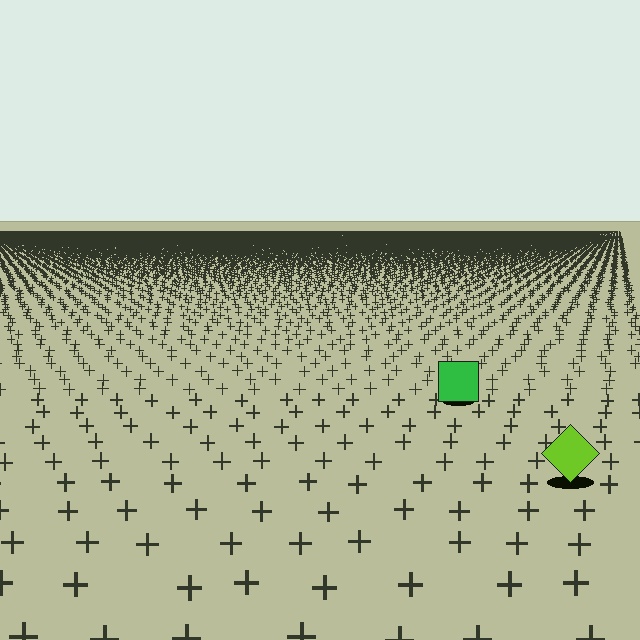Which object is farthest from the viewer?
The green square is farthest from the viewer. It appears smaller and the ground texture around it is denser.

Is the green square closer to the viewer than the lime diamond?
No. The lime diamond is closer — you can tell from the texture gradient: the ground texture is coarser near it.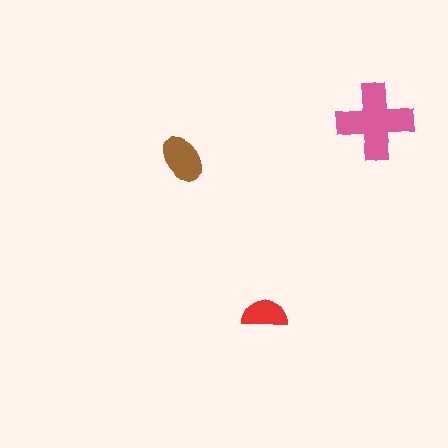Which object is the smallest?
The red semicircle.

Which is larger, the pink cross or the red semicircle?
The pink cross.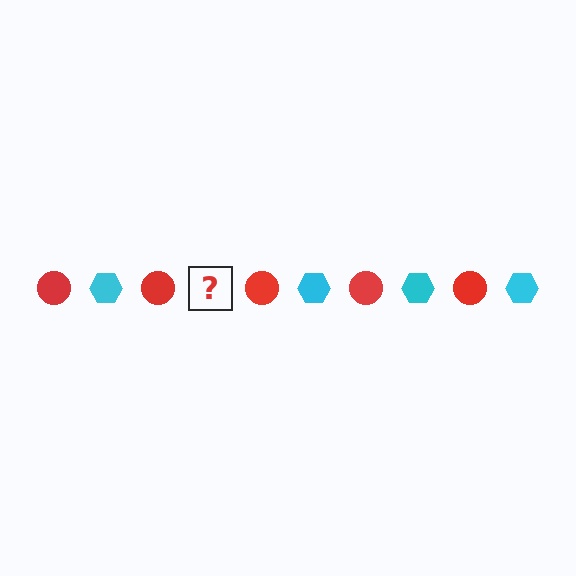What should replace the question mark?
The question mark should be replaced with a cyan hexagon.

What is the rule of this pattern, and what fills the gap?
The rule is that the pattern alternates between red circle and cyan hexagon. The gap should be filled with a cyan hexagon.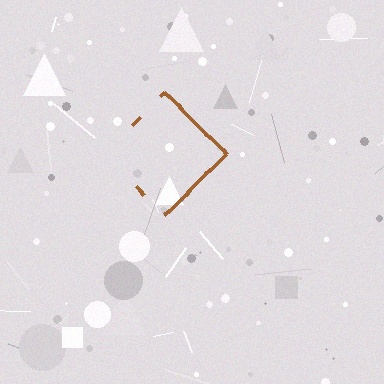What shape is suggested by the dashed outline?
The dashed outline suggests a diamond.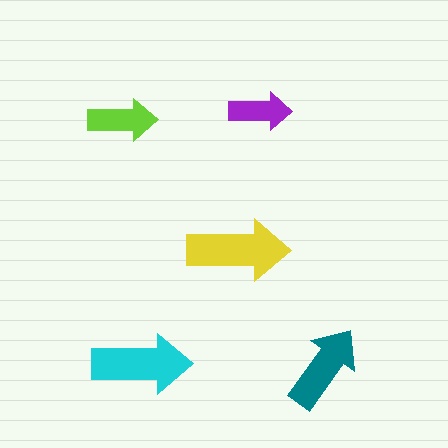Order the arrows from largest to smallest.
the yellow one, the cyan one, the teal one, the lime one, the purple one.